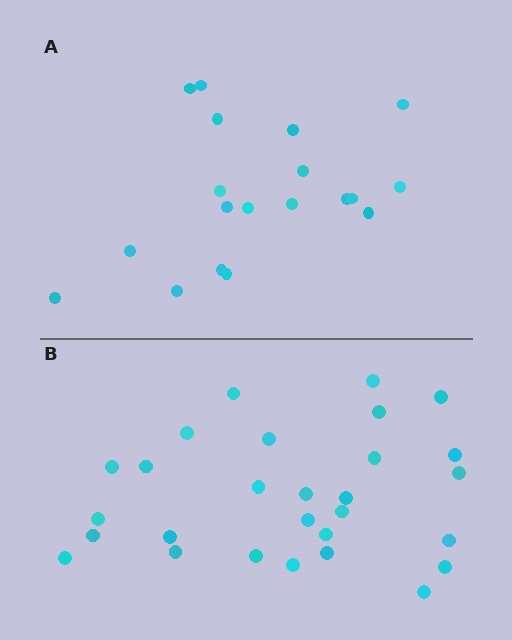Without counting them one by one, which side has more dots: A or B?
Region B (the bottom region) has more dots.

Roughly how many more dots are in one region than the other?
Region B has roughly 8 or so more dots than region A.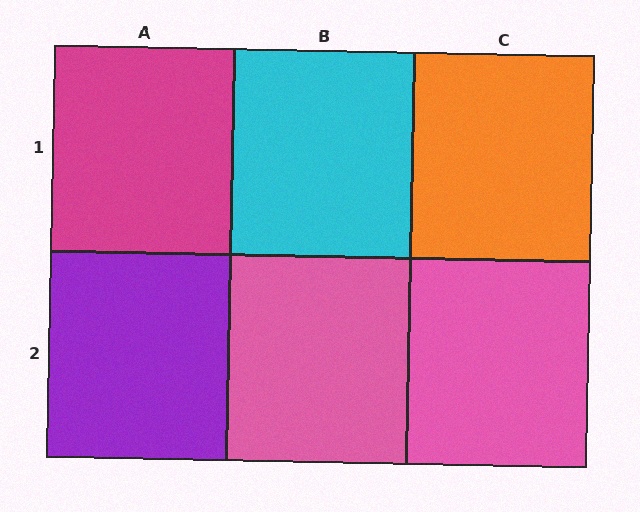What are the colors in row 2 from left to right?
Purple, pink, pink.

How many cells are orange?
1 cell is orange.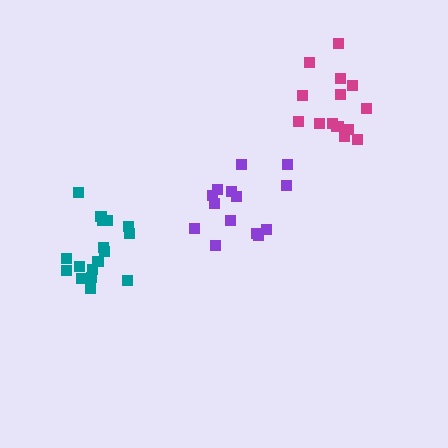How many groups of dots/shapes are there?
There are 3 groups.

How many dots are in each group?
Group 1: 15 dots, Group 2: 14 dots, Group 3: 18 dots (47 total).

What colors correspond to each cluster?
The clusters are colored: magenta, purple, teal.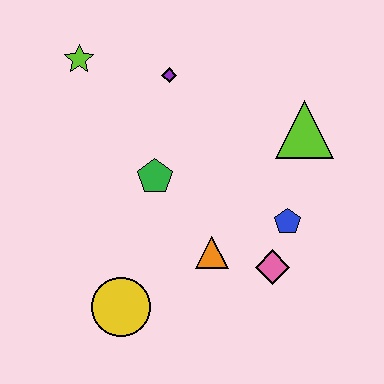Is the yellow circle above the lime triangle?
No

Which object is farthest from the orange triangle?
The lime star is farthest from the orange triangle.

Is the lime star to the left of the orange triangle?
Yes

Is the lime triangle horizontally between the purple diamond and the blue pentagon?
No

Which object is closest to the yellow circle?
The orange triangle is closest to the yellow circle.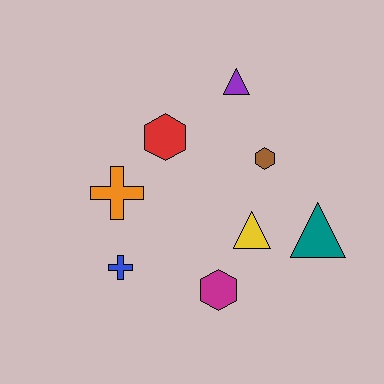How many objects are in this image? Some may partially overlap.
There are 8 objects.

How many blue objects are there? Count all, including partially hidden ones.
There is 1 blue object.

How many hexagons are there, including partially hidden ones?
There are 3 hexagons.